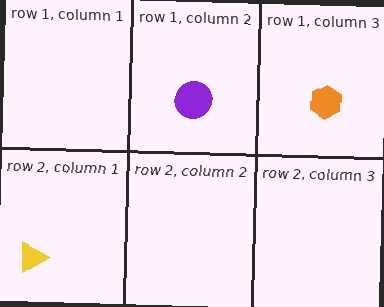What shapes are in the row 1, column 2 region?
The purple circle.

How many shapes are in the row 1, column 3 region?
1.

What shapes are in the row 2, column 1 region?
The yellow triangle.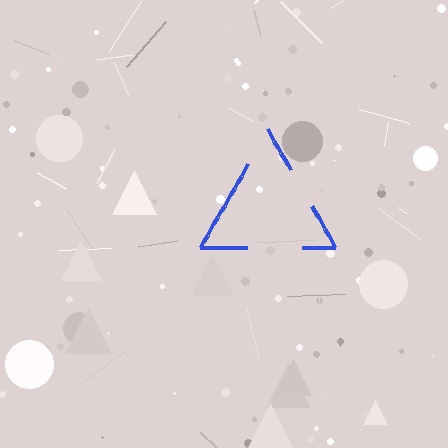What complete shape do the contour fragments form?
The contour fragments form a triangle.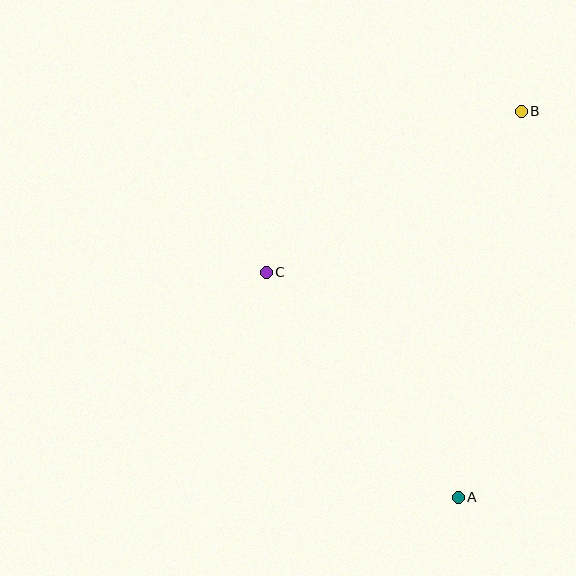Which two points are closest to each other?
Points A and C are closest to each other.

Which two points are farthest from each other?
Points A and B are farthest from each other.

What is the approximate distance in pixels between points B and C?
The distance between B and C is approximately 301 pixels.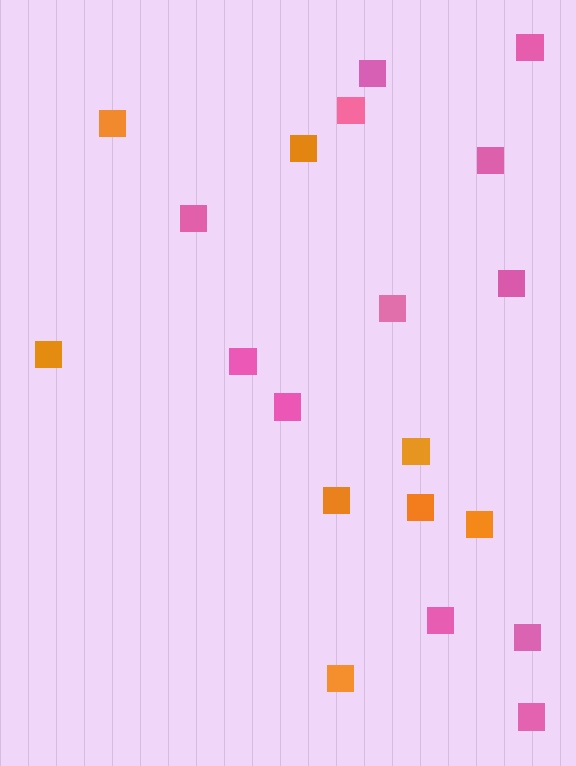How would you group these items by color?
There are 2 groups: one group of pink squares (12) and one group of orange squares (8).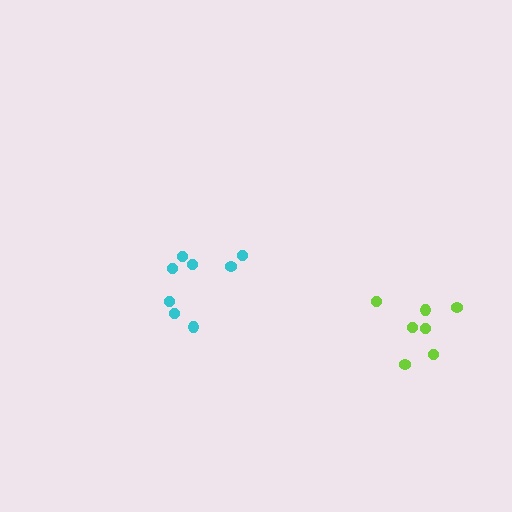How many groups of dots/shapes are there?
There are 2 groups.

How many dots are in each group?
Group 1: 8 dots, Group 2: 7 dots (15 total).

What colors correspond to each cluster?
The clusters are colored: cyan, lime.